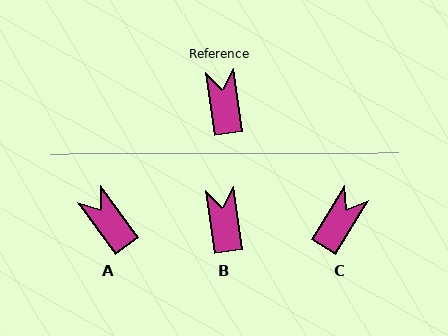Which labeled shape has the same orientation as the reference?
B.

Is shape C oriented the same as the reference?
No, it is off by about 40 degrees.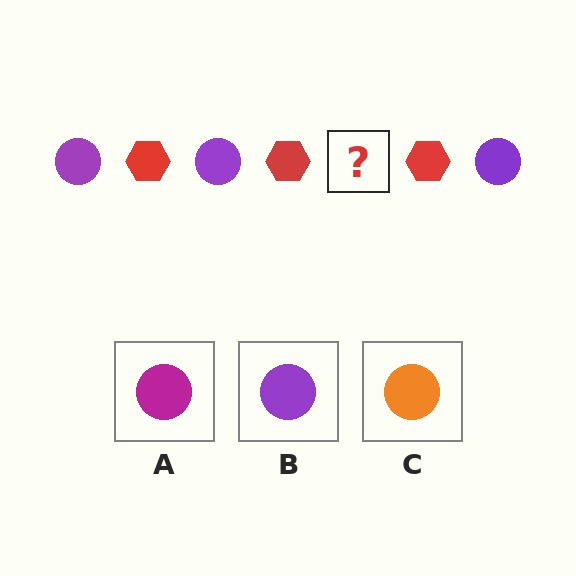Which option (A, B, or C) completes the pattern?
B.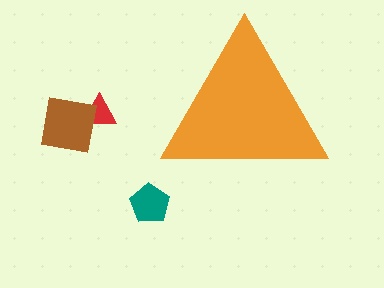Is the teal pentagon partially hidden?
No, the teal pentagon is fully visible.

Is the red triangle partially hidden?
No, the red triangle is fully visible.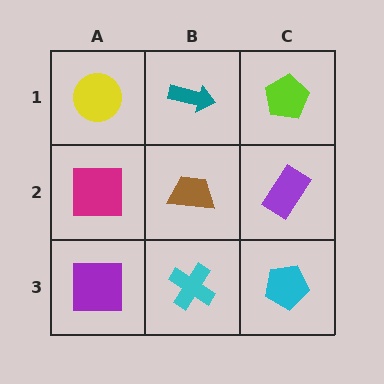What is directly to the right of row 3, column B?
A cyan pentagon.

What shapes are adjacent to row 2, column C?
A lime pentagon (row 1, column C), a cyan pentagon (row 3, column C), a brown trapezoid (row 2, column B).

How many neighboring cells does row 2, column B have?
4.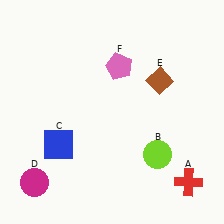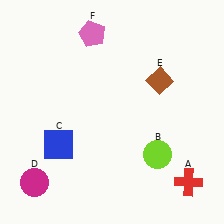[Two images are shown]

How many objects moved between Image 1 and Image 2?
1 object moved between the two images.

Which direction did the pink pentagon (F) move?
The pink pentagon (F) moved up.